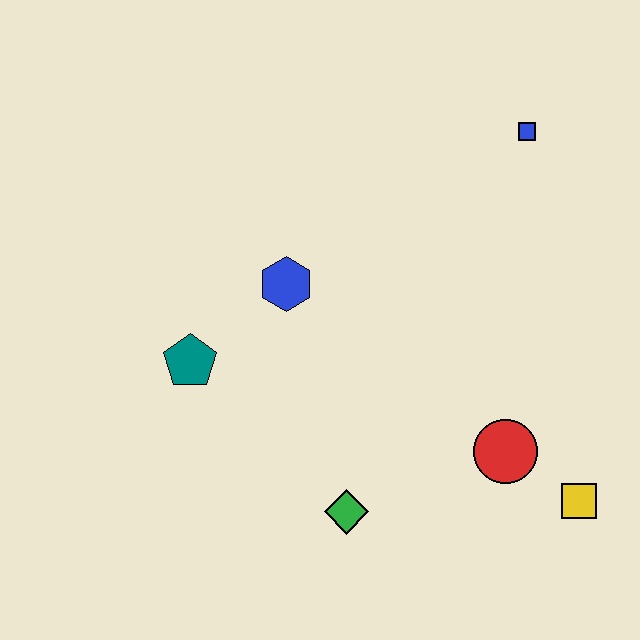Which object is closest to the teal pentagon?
The blue hexagon is closest to the teal pentagon.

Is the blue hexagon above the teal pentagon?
Yes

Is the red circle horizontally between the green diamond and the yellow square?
Yes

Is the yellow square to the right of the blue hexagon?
Yes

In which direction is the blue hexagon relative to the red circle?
The blue hexagon is to the left of the red circle.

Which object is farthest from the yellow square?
The teal pentagon is farthest from the yellow square.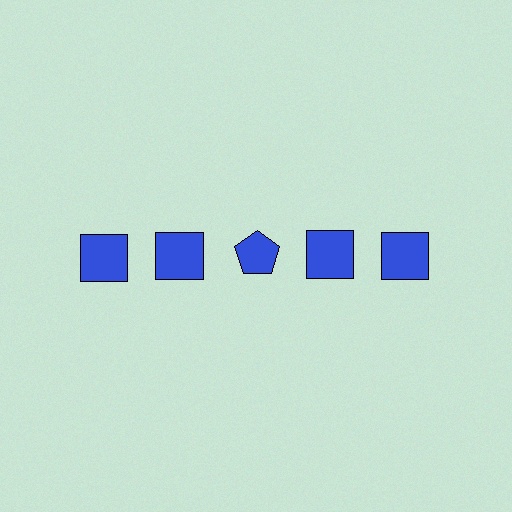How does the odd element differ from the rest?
It has a different shape: pentagon instead of square.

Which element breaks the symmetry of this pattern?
The blue pentagon in the top row, center column breaks the symmetry. All other shapes are blue squares.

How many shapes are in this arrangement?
There are 5 shapes arranged in a grid pattern.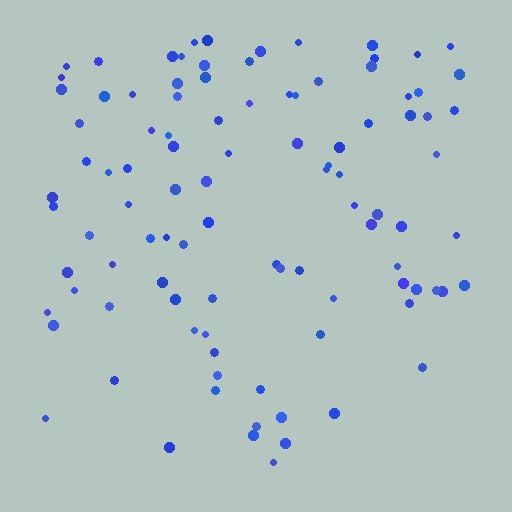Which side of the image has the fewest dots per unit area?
The bottom.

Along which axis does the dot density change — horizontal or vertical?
Vertical.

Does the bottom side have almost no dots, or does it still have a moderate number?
Still a moderate number, just noticeably fewer than the top.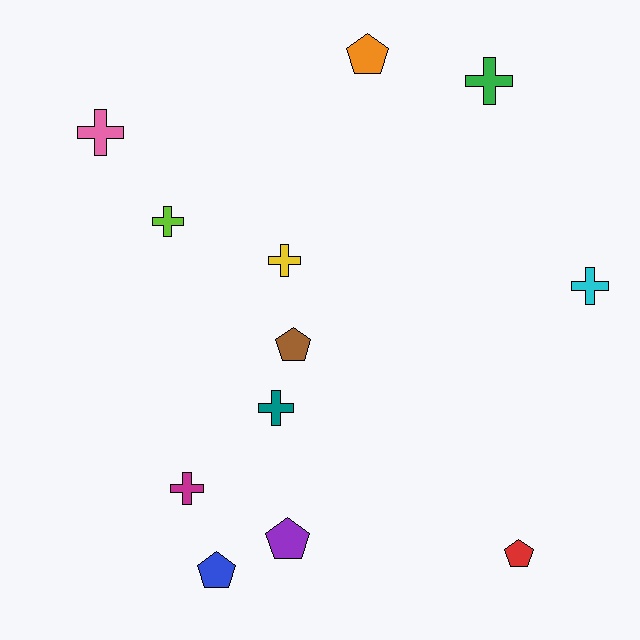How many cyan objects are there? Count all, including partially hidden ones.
There is 1 cyan object.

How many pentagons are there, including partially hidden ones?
There are 5 pentagons.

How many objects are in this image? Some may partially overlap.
There are 12 objects.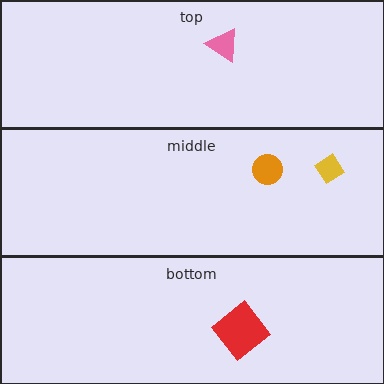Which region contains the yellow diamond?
The middle region.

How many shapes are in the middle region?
2.